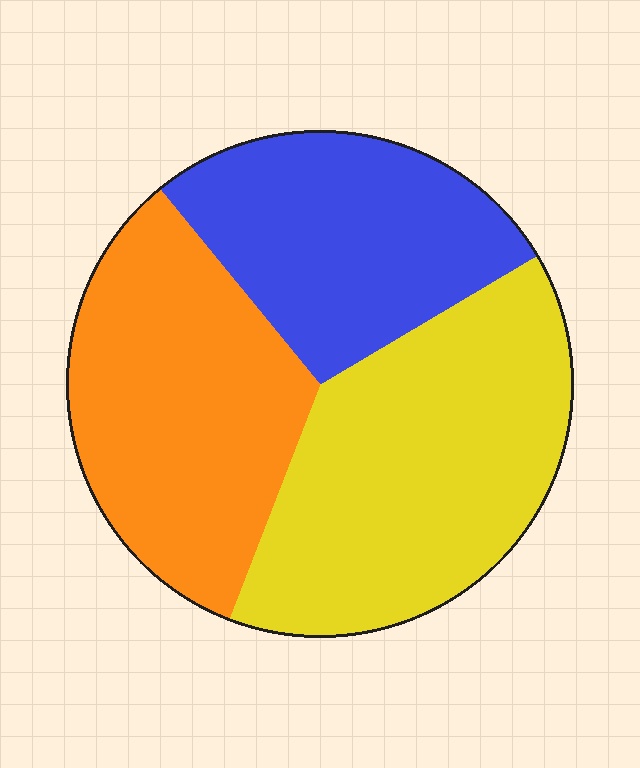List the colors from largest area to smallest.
From largest to smallest: yellow, orange, blue.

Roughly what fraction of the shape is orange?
Orange covers 33% of the shape.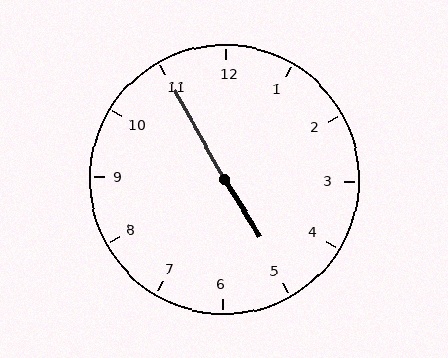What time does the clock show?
4:55.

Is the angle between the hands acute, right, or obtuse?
It is obtuse.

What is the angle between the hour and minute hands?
Approximately 178 degrees.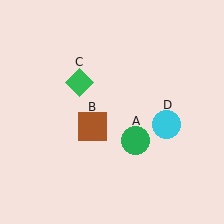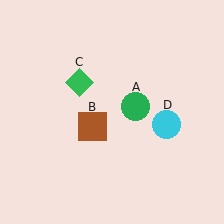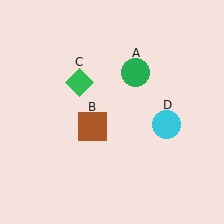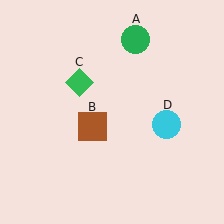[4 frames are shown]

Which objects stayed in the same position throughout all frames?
Brown square (object B) and green diamond (object C) and cyan circle (object D) remained stationary.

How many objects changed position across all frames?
1 object changed position: green circle (object A).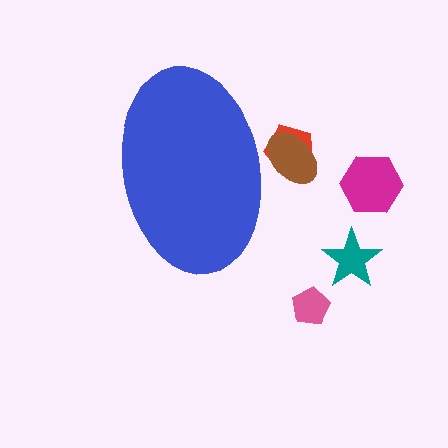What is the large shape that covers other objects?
A blue ellipse.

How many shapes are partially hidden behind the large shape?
2 shapes are partially hidden.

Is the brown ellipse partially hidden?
Yes, the brown ellipse is partially hidden behind the blue ellipse.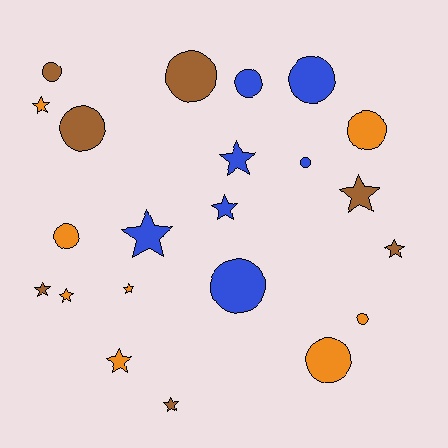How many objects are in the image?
There are 22 objects.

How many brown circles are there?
There are 3 brown circles.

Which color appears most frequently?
Orange, with 8 objects.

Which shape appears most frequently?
Circle, with 11 objects.